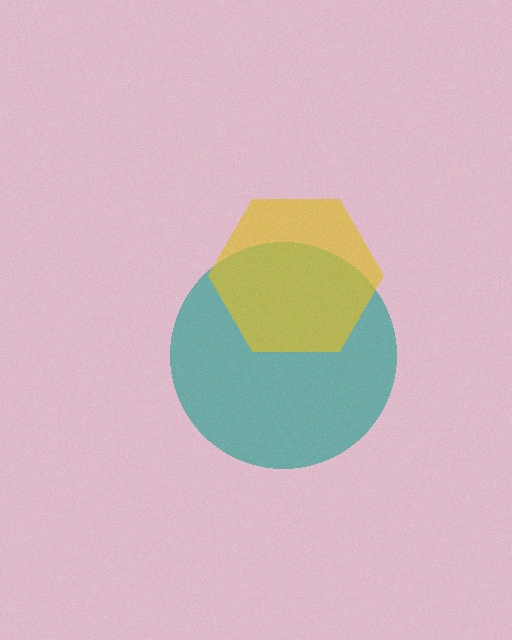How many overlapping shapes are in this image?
There are 2 overlapping shapes in the image.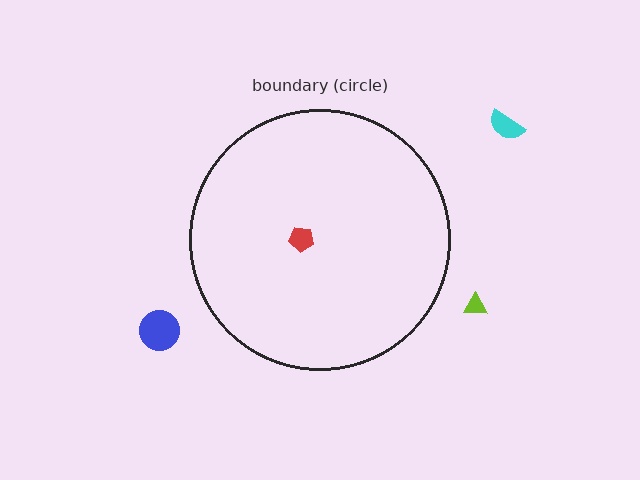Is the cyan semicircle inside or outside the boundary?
Outside.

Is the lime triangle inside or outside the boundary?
Outside.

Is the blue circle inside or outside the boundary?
Outside.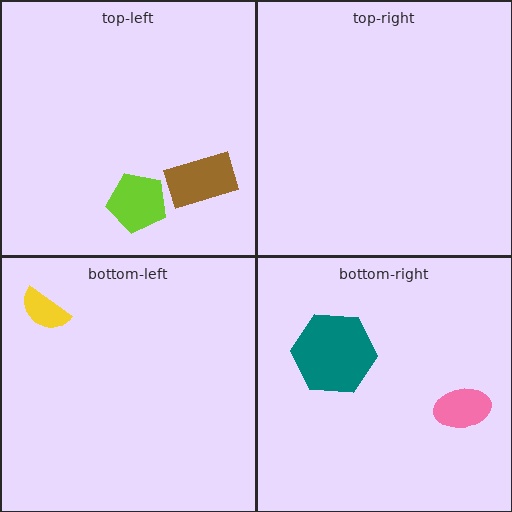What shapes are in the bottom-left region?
The yellow semicircle.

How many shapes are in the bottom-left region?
1.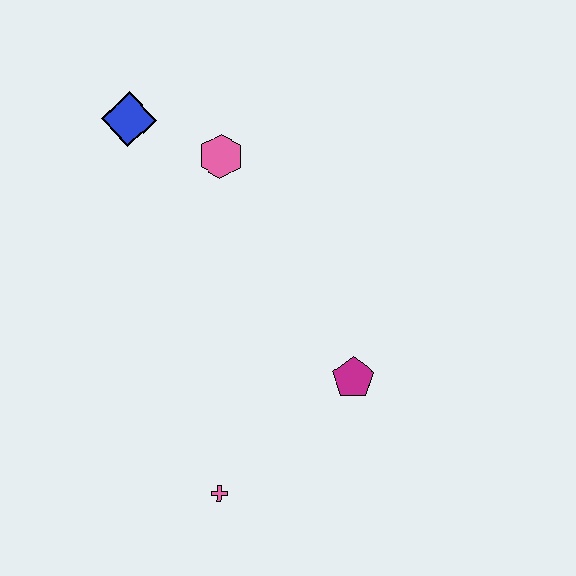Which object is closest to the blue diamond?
The pink hexagon is closest to the blue diamond.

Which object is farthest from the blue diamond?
The pink cross is farthest from the blue diamond.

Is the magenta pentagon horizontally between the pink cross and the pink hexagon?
No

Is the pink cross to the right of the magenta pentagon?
No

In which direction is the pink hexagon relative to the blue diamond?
The pink hexagon is to the right of the blue diamond.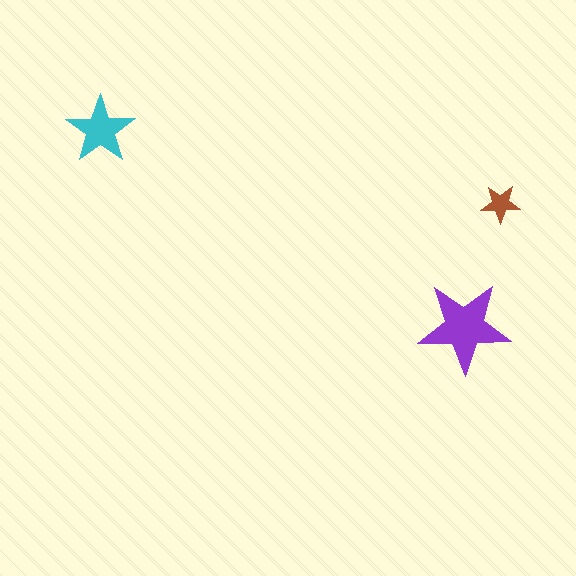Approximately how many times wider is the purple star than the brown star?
About 2.5 times wider.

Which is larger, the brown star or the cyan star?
The cyan one.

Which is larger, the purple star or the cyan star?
The purple one.